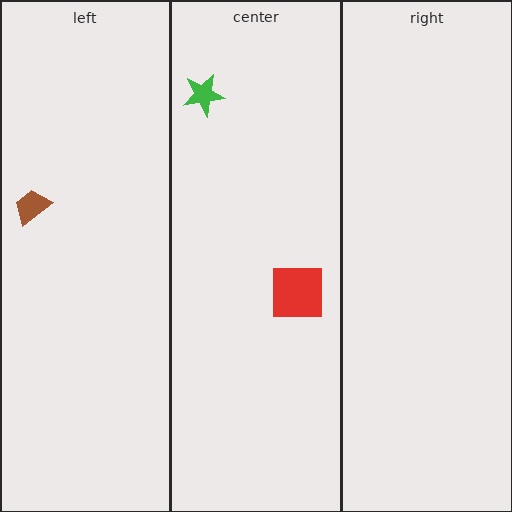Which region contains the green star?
The center region.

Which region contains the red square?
The center region.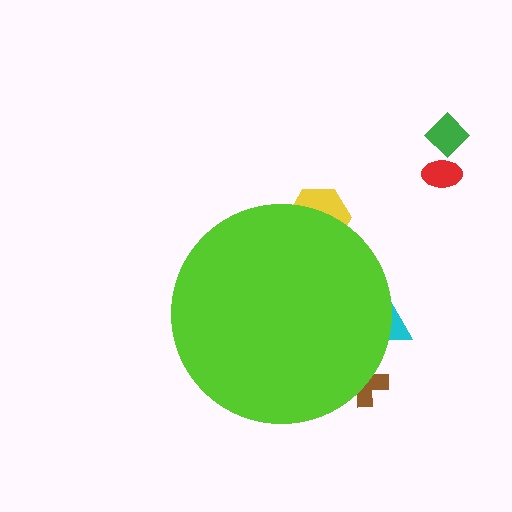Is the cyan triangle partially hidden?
Yes, the cyan triangle is partially hidden behind the lime circle.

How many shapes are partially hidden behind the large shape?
3 shapes are partially hidden.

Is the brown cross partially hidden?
Yes, the brown cross is partially hidden behind the lime circle.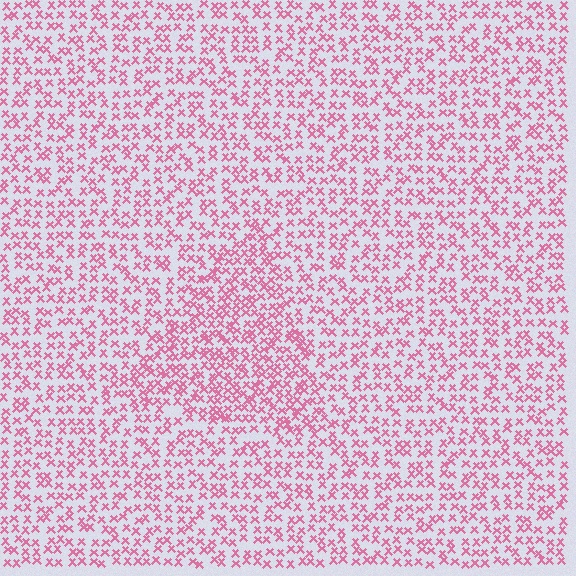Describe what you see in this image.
The image contains small pink elements arranged at two different densities. A triangle-shaped region is visible where the elements are more densely packed than the surrounding area.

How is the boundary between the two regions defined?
The boundary is defined by a change in element density (approximately 1.6x ratio). All elements are the same color, size, and shape.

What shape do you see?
I see a triangle.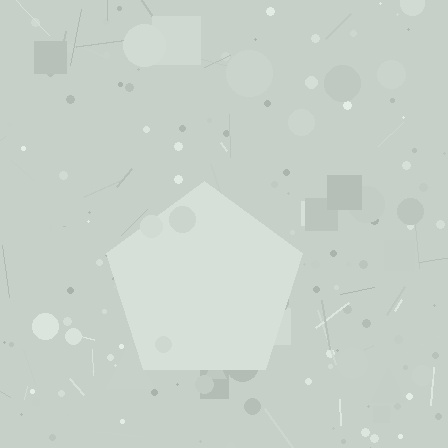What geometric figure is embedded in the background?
A pentagon is embedded in the background.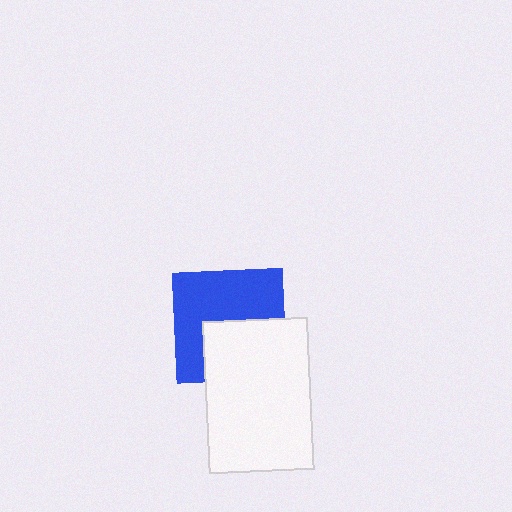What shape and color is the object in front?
The object in front is a white rectangle.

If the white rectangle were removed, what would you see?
You would see the complete blue square.